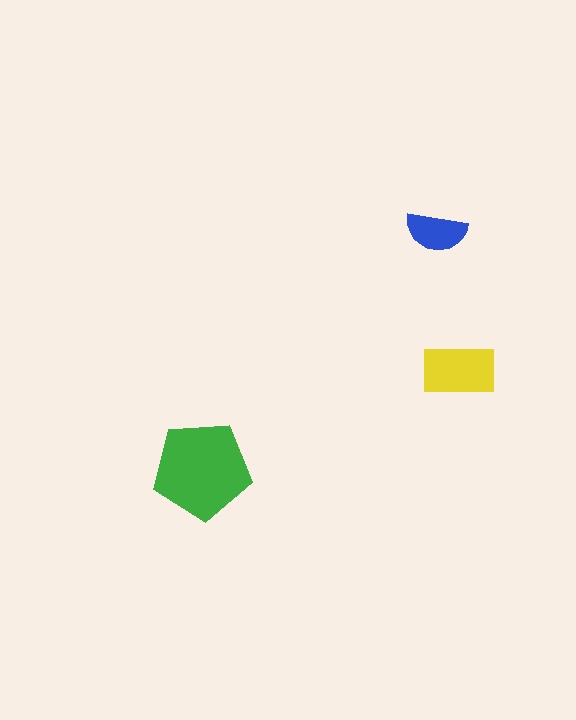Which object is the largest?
The green pentagon.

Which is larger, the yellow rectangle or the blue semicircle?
The yellow rectangle.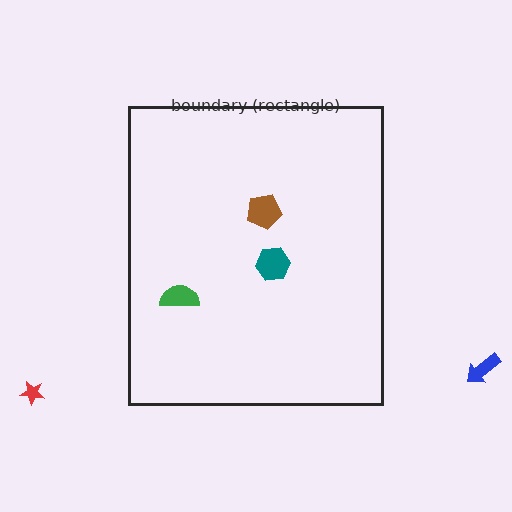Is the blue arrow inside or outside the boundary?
Outside.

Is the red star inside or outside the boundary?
Outside.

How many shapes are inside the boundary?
3 inside, 2 outside.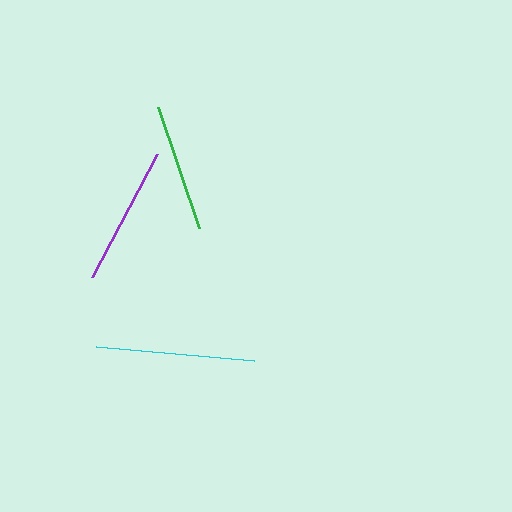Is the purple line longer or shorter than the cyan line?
The cyan line is longer than the purple line.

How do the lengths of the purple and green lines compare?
The purple and green lines are approximately the same length.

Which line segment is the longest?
The cyan line is the longest at approximately 159 pixels.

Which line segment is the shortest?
The green line is the shortest at approximately 128 pixels.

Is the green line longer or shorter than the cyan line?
The cyan line is longer than the green line.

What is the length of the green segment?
The green segment is approximately 128 pixels long.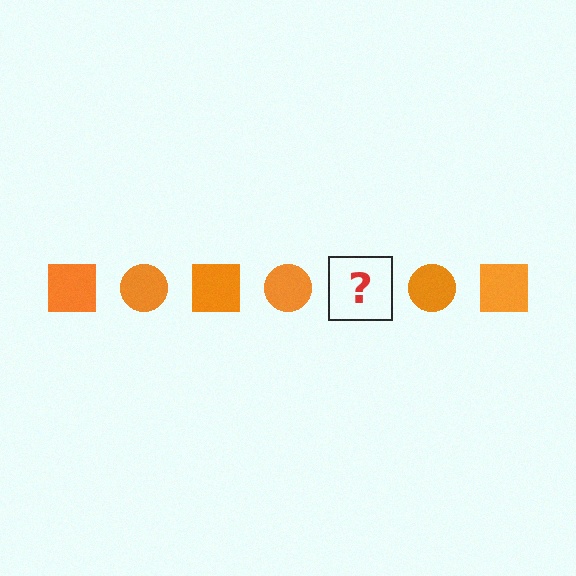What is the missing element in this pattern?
The missing element is an orange square.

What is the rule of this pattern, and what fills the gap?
The rule is that the pattern cycles through square, circle shapes in orange. The gap should be filled with an orange square.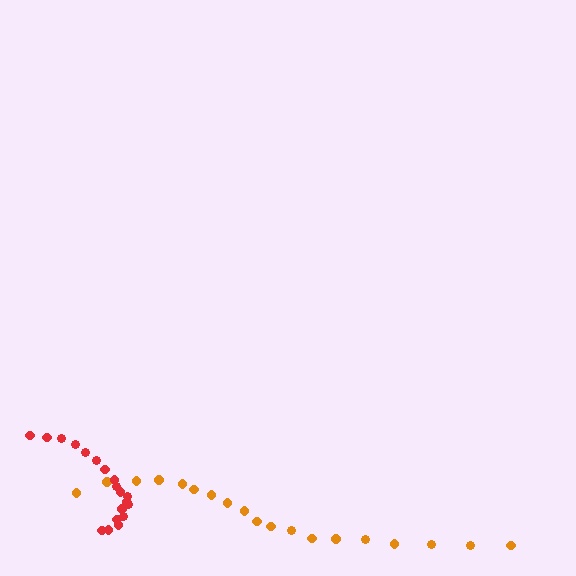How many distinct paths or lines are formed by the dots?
There are 2 distinct paths.